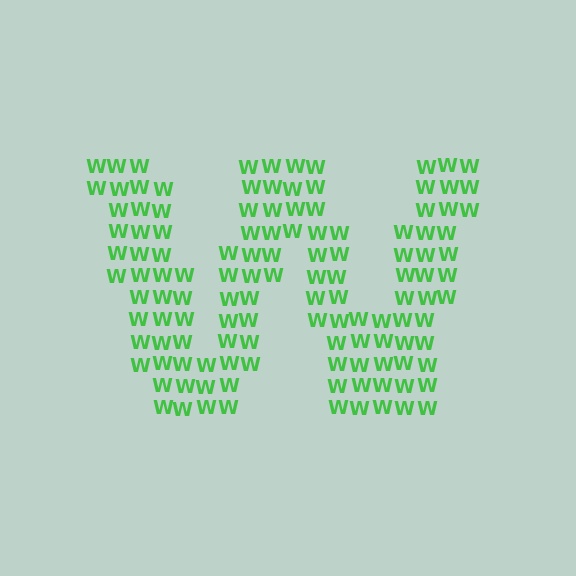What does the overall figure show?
The overall figure shows the letter W.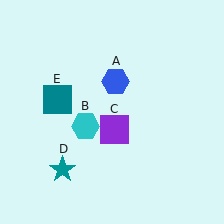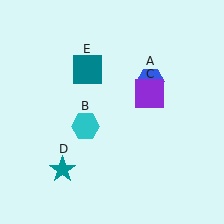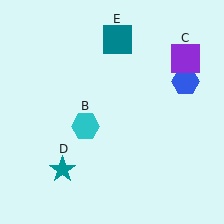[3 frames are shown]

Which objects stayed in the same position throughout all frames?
Cyan hexagon (object B) and teal star (object D) remained stationary.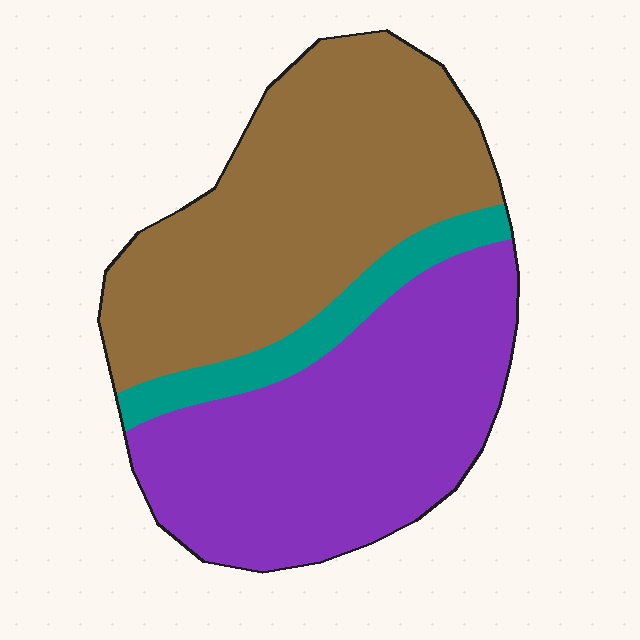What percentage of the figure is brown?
Brown covers around 45% of the figure.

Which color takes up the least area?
Teal, at roughly 10%.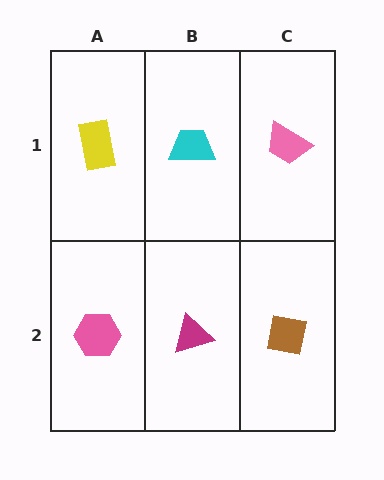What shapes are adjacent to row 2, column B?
A cyan trapezoid (row 1, column B), a pink hexagon (row 2, column A), a brown square (row 2, column C).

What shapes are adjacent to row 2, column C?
A pink trapezoid (row 1, column C), a magenta triangle (row 2, column B).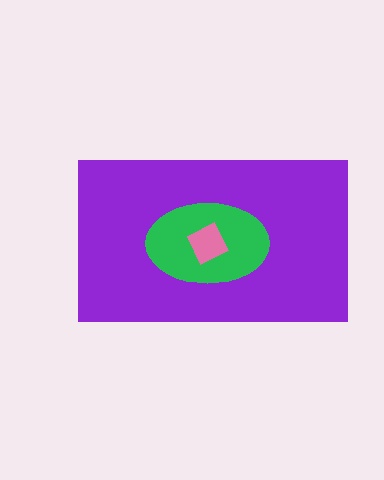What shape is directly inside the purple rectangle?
The green ellipse.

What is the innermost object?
The pink square.